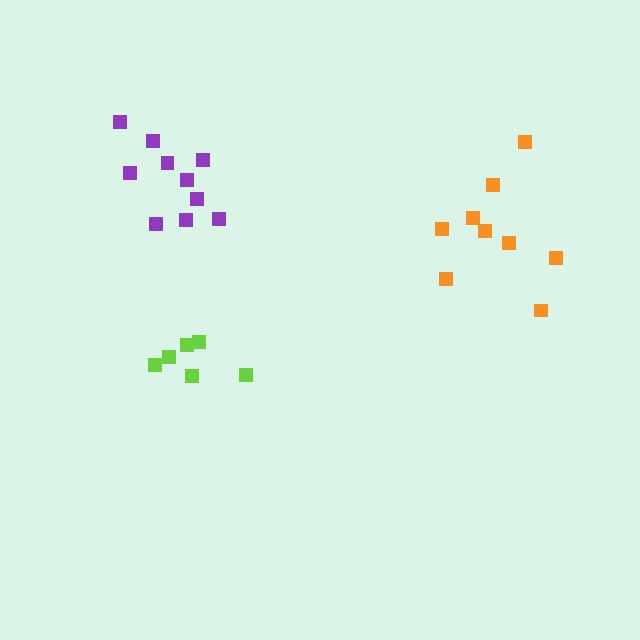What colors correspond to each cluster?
The clusters are colored: orange, lime, purple.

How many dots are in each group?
Group 1: 9 dots, Group 2: 6 dots, Group 3: 10 dots (25 total).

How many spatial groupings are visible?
There are 3 spatial groupings.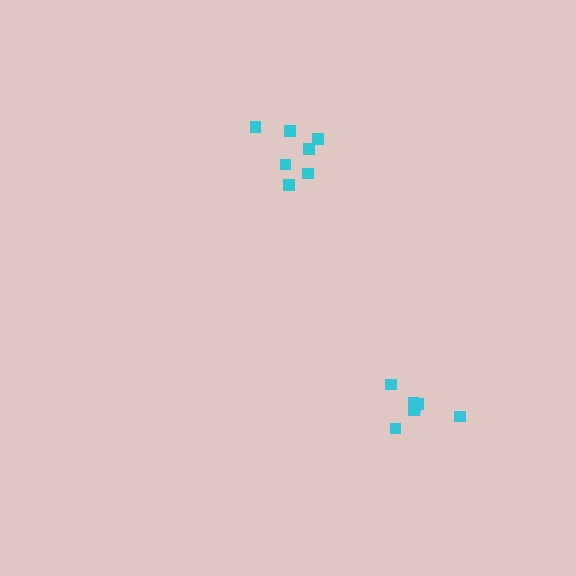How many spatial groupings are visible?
There are 2 spatial groupings.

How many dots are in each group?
Group 1: 7 dots, Group 2: 7 dots (14 total).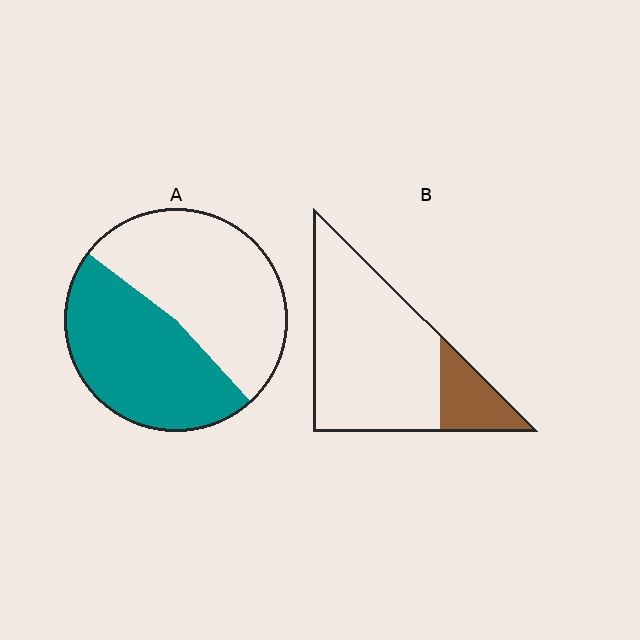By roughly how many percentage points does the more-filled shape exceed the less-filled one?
By roughly 30 percentage points (A over B).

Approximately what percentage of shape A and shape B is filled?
A is approximately 45% and B is approximately 20%.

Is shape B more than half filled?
No.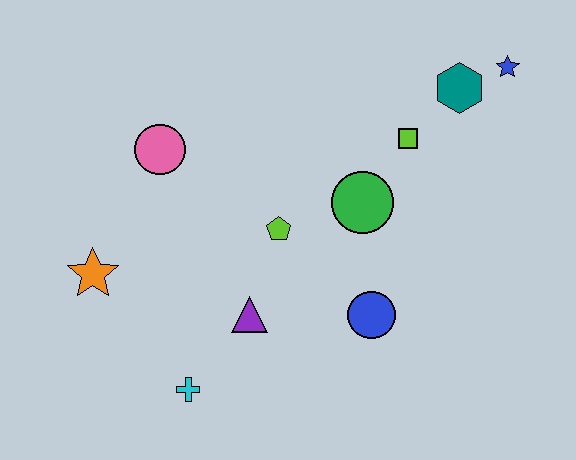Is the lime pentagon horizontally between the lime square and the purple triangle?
Yes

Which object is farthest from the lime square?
The orange star is farthest from the lime square.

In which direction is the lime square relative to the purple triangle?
The lime square is above the purple triangle.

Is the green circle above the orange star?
Yes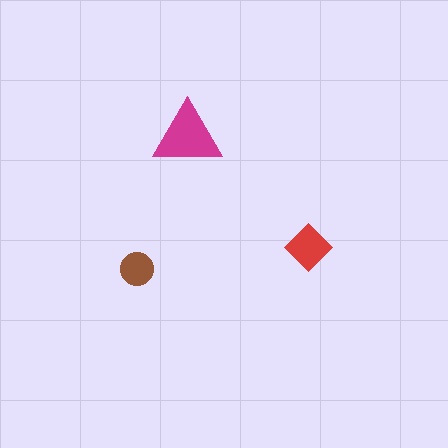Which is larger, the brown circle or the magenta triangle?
The magenta triangle.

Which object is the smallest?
The brown circle.